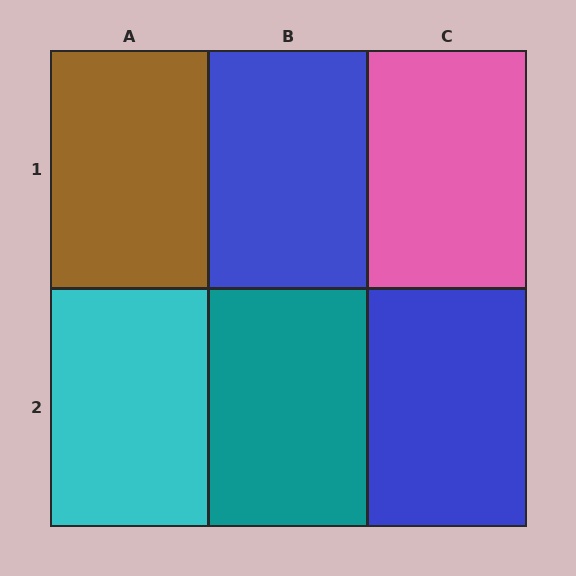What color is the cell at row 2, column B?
Teal.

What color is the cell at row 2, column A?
Cyan.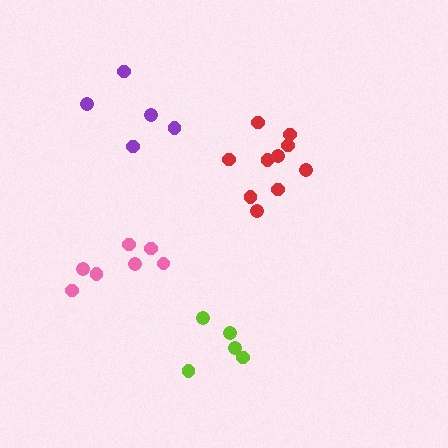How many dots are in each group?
Group 1: 10 dots, Group 2: 5 dots, Group 3: 7 dots, Group 4: 5 dots (27 total).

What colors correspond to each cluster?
The clusters are colored: red, lime, pink, purple.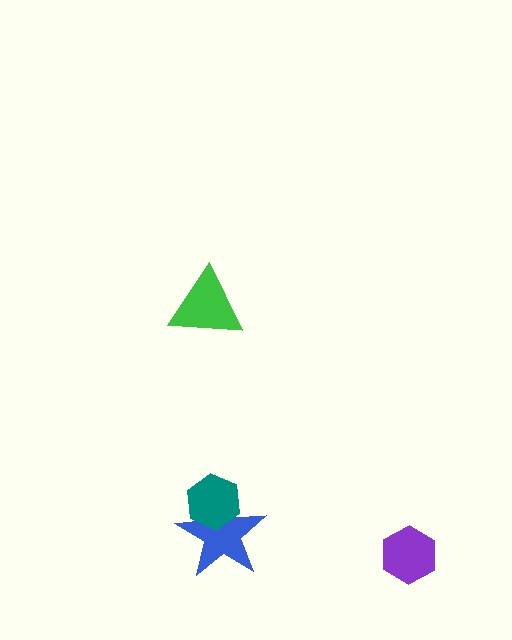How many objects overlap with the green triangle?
0 objects overlap with the green triangle.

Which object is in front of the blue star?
The teal hexagon is in front of the blue star.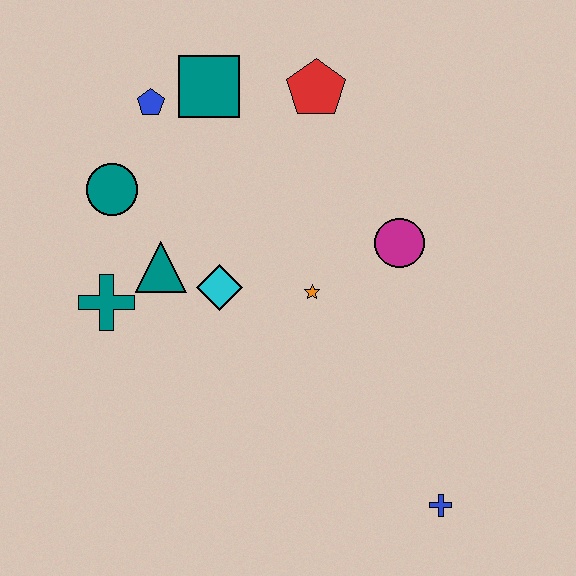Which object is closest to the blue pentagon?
The teal square is closest to the blue pentagon.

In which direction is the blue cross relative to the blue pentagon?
The blue cross is below the blue pentagon.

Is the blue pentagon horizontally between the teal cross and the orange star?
Yes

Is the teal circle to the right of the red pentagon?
No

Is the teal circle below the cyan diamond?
No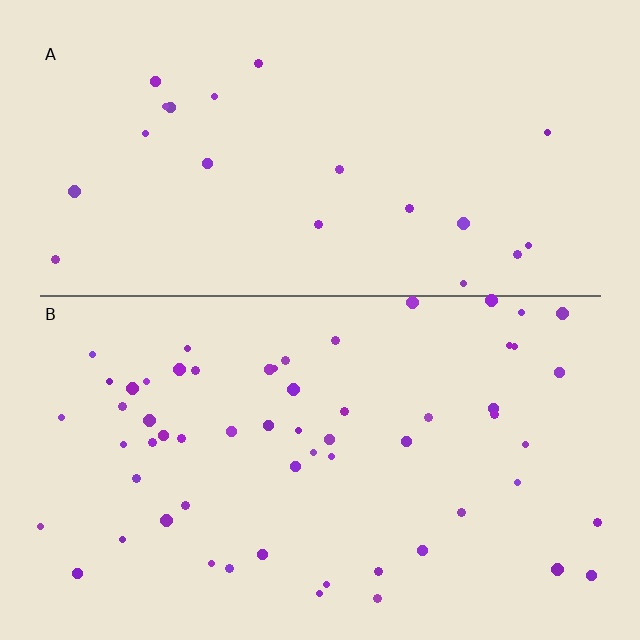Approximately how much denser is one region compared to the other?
Approximately 2.8× — region B over region A.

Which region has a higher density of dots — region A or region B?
B (the bottom).